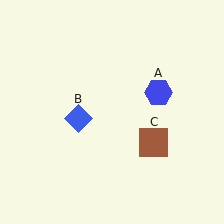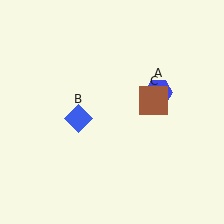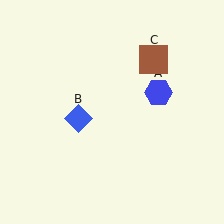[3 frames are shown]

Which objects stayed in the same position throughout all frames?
Blue hexagon (object A) and blue diamond (object B) remained stationary.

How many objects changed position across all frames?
1 object changed position: brown square (object C).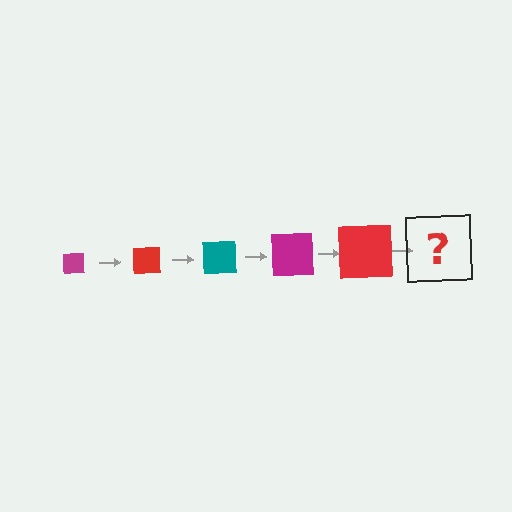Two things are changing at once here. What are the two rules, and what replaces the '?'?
The two rules are that the square grows larger each step and the color cycles through magenta, red, and teal. The '?' should be a teal square, larger than the previous one.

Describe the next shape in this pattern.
It should be a teal square, larger than the previous one.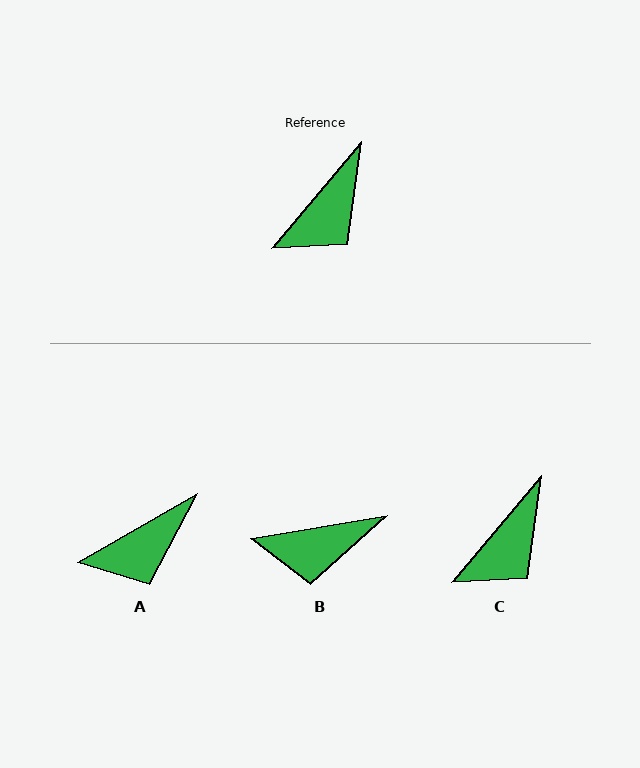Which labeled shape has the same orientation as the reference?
C.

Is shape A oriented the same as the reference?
No, it is off by about 20 degrees.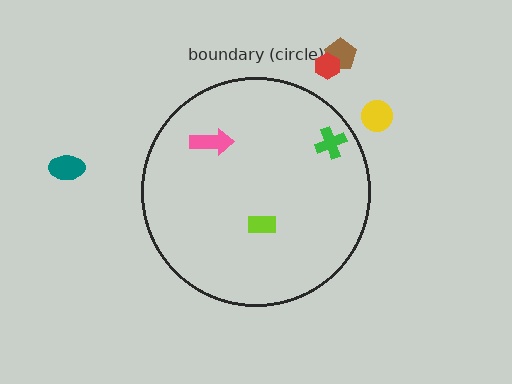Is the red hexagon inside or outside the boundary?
Outside.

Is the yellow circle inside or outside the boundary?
Outside.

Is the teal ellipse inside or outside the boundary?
Outside.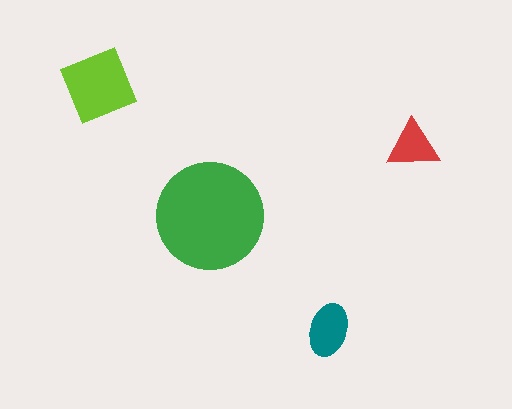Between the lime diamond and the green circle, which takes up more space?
The green circle.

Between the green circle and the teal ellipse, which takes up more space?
The green circle.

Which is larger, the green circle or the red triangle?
The green circle.